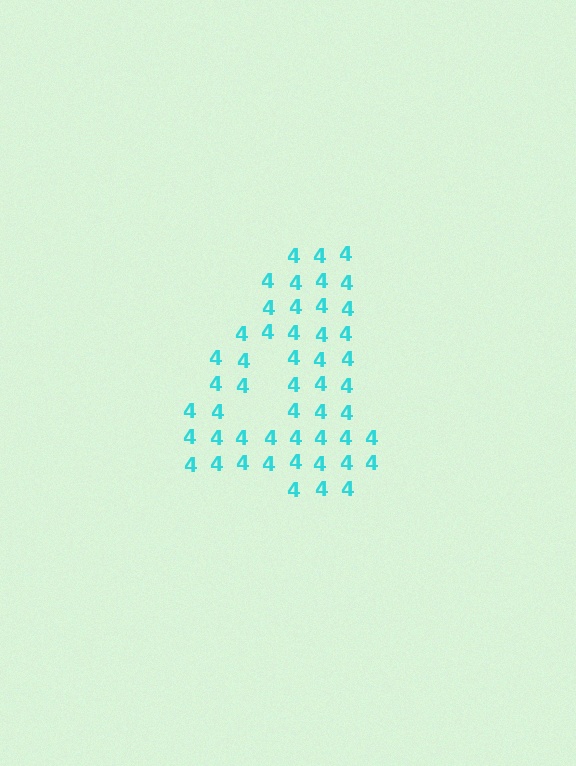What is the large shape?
The large shape is the digit 4.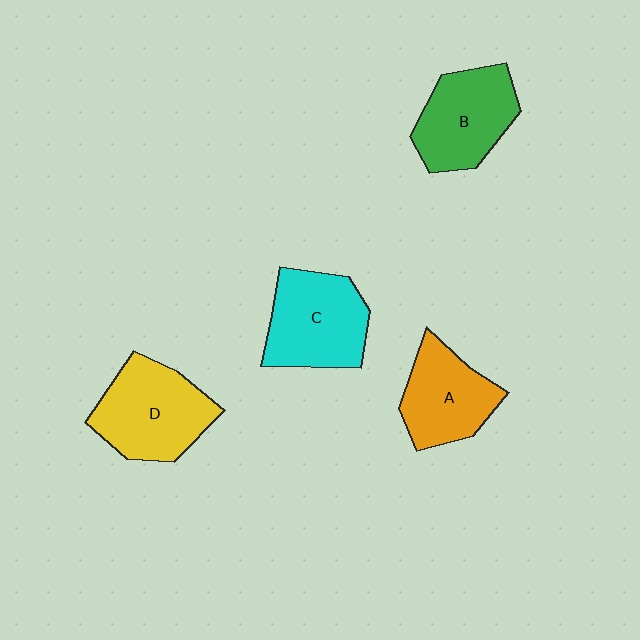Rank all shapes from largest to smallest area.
From largest to smallest: D (yellow), C (cyan), B (green), A (orange).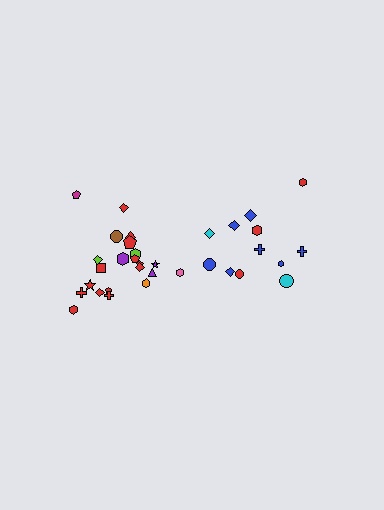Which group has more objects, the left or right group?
The left group.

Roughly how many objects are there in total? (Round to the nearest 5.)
Roughly 35 objects in total.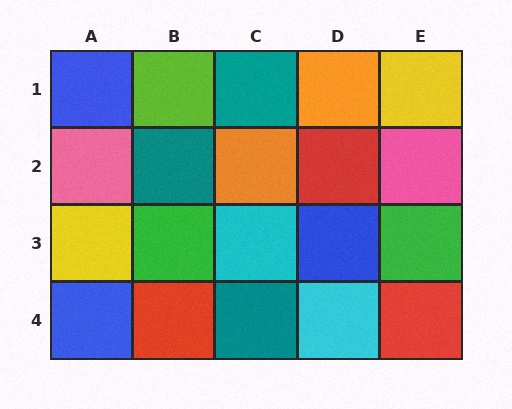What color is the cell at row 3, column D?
Blue.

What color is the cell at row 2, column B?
Teal.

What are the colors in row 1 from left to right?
Blue, lime, teal, orange, yellow.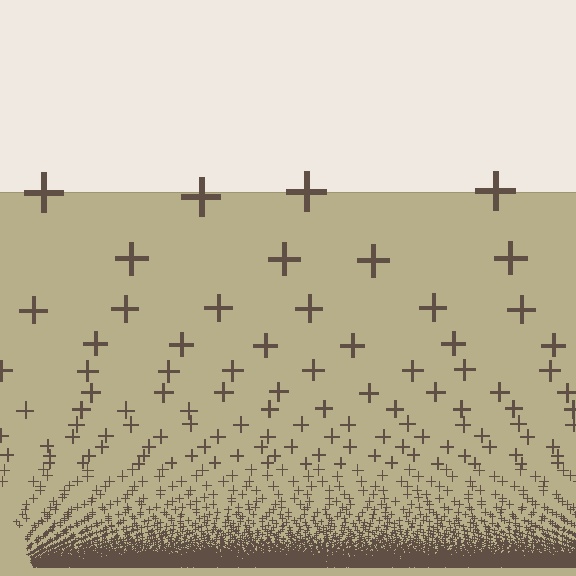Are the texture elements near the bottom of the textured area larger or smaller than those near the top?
Smaller. The gradient is inverted — elements near the bottom are smaller and denser.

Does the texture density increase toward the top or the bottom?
Density increases toward the bottom.